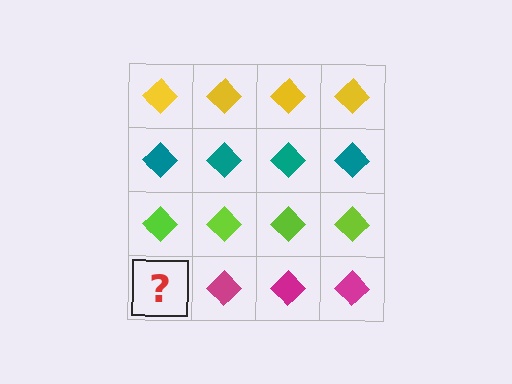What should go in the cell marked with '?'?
The missing cell should contain a magenta diamond.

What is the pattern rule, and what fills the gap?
The rule is that each row has a consistent color. The gap should be filled with a magenta diamond.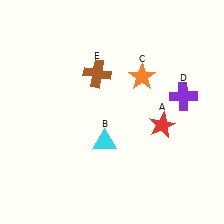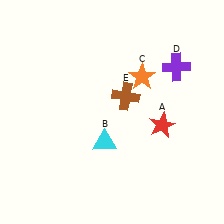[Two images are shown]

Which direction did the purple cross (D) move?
The purple cross (D) moved up.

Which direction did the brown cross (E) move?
The brown cross (E) moved right.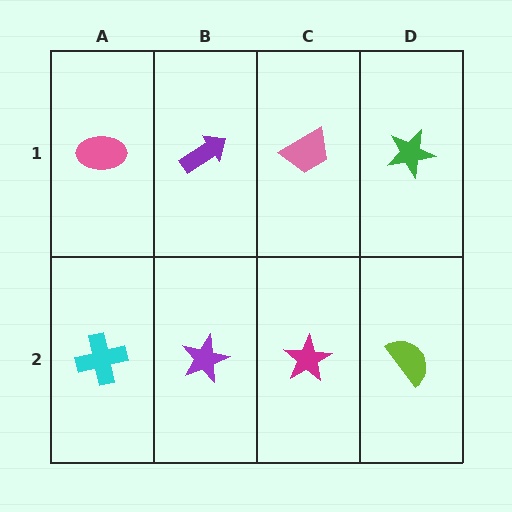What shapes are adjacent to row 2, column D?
A green star (row 1, column D), a magenta star (row 2, column C).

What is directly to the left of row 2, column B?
A cyan cross.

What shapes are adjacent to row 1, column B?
A purple star (row 2, column B), a pink ellipse (row 1, column A), a pink trapezoid (row 1, column C).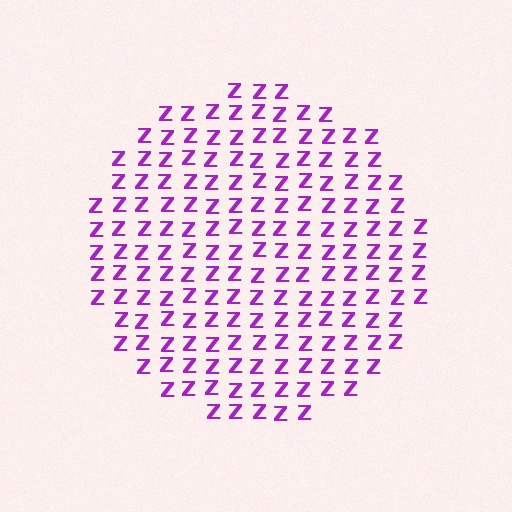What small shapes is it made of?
It is made of small letter Z's.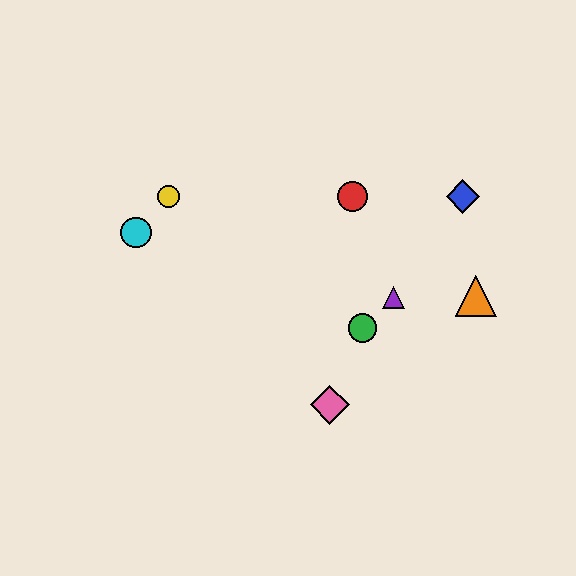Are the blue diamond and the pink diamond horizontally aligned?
No, the blue diamond is at y≈196 and the pink diamond is at y≈405.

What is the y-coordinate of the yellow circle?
The yellow circle is at y≈196.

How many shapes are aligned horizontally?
3 shapes (the red circle, the blue diamond, the yellow circle) are aligned horizontally.